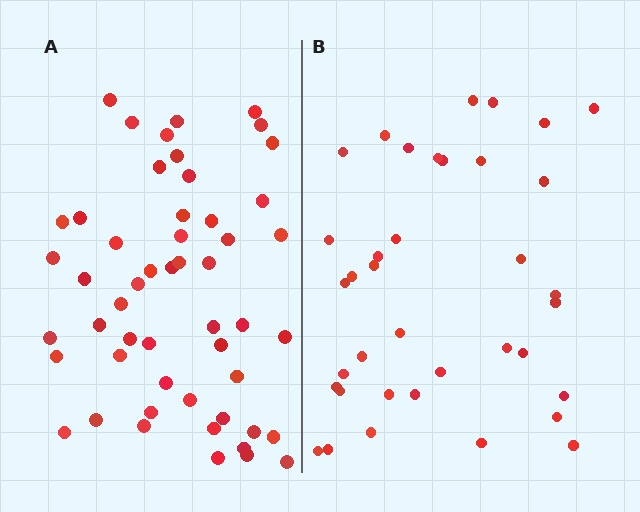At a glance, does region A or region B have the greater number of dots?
Region A (the left region) has more dots.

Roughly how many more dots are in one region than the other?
Region A has approximately 15 more dots than region B.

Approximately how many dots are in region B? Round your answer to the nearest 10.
About 40 dots. (The exact count is 37, which rounds to 40.)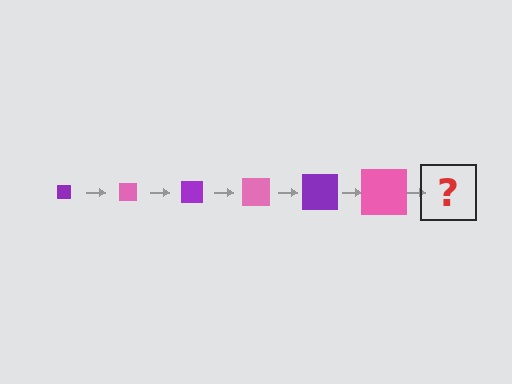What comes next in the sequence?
The next element should be a purple square, larger than the previous one.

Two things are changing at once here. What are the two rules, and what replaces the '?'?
The two rules are that the square grows larger each step and the color cycles through purple and pink. The '?' should be a purple square, larger than the previous one.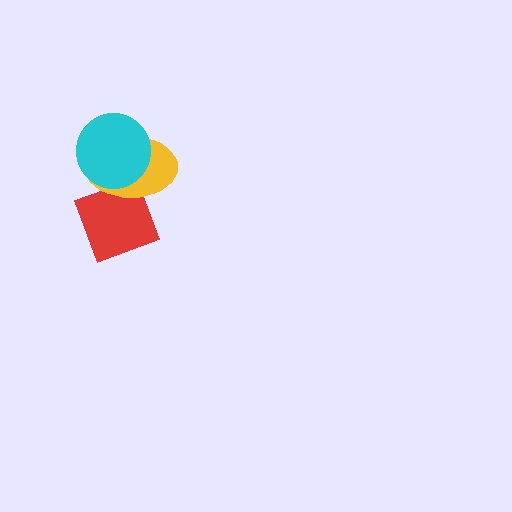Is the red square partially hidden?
Yes, it is partially covered by another shape.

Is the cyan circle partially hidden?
No, no other shape covers it.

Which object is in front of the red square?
The yellow ellipse is in front of the red square.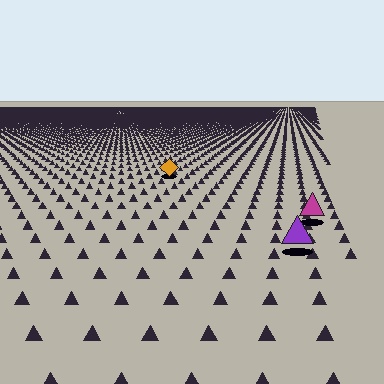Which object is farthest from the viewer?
The orange diamond is farthest from the viewer. It appears smaller and the ground texture around it is denser.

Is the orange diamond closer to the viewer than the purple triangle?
No. The purple triangle is closer — you can tell from the texture gradient: the ground texture is coarser near it.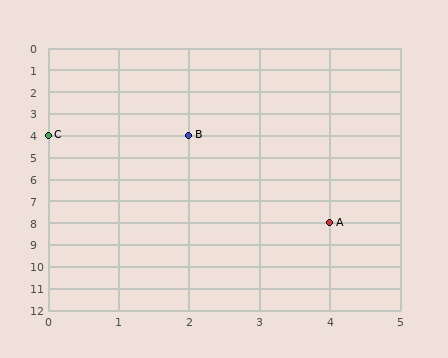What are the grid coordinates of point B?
Point B is at grid coordinates (2, 4).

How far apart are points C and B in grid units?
Points C and B are 2 columns apart.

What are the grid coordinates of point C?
Point C is at grid coordinates (0, 4).